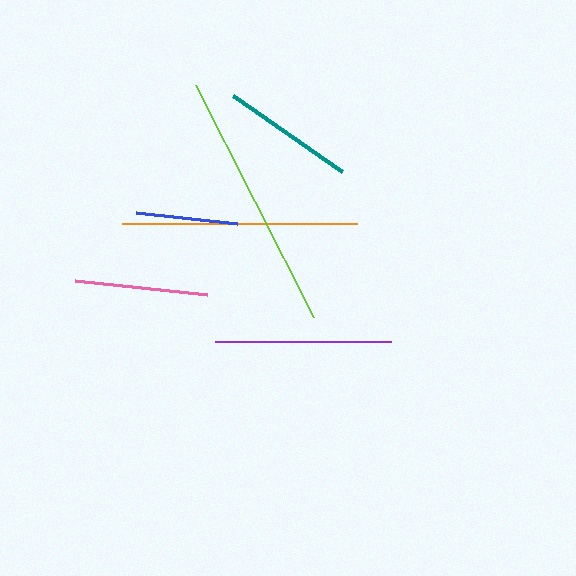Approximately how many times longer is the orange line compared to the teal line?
The orange line is approximately 1.8 times the length of the teal line.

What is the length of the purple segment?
The purple segment is approximately 176 pixels long.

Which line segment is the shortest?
The blue line is the shortest at approximately 102 pixels.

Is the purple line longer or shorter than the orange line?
The orange line is longer than the purple line.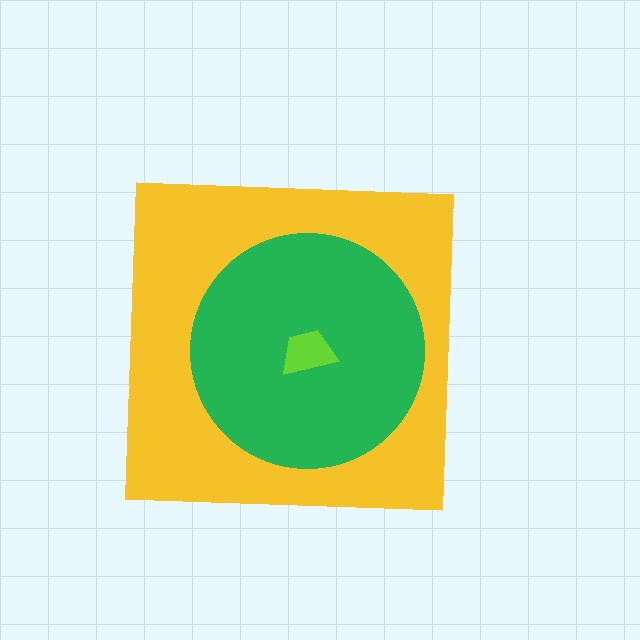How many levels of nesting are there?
3.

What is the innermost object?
The lime trapezoid.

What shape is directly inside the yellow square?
The green circle.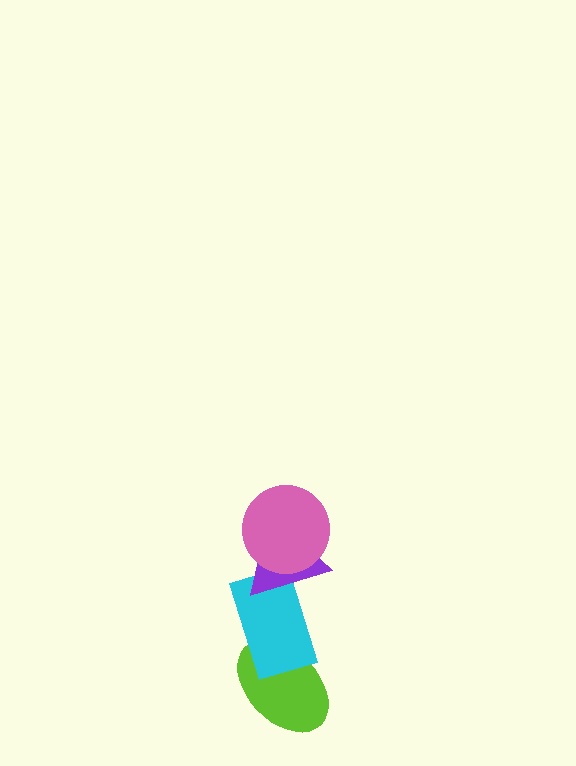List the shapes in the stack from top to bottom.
From top to bottom: the pink circle, the purple triangle, the cyan rectangle, the lime ellipse.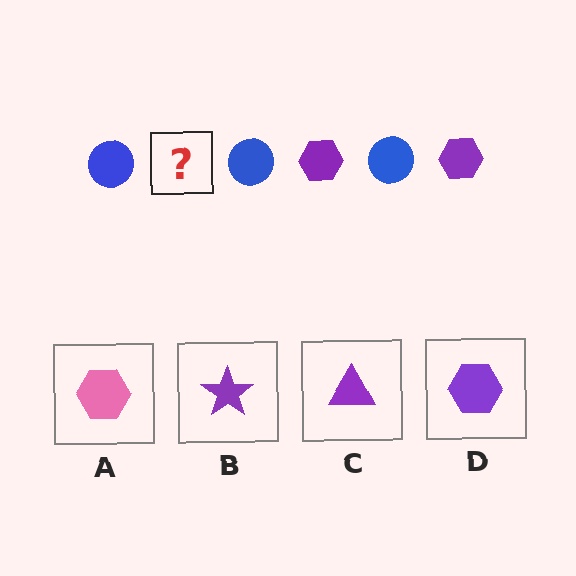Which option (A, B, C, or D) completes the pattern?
D.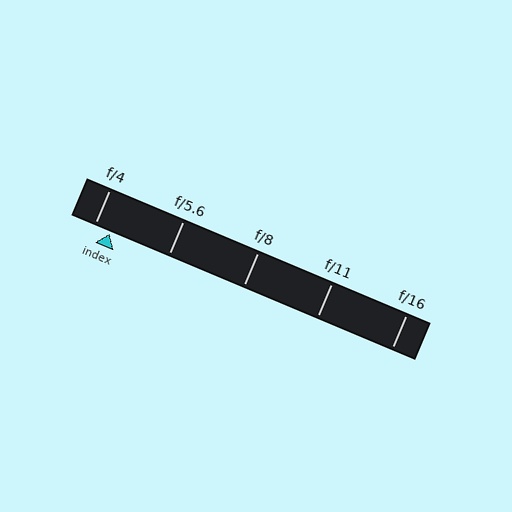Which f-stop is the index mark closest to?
The index mark is closest to f/4.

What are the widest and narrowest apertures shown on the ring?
The widest aperture shown is f/4 and the narrowest is f/16.